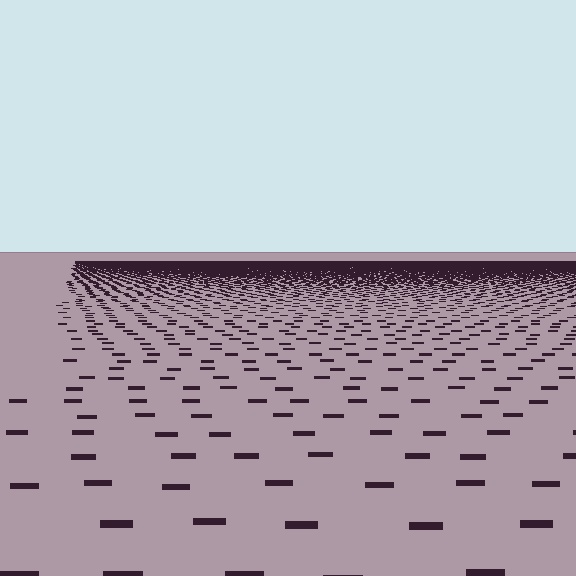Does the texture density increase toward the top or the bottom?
Density increases toward the top.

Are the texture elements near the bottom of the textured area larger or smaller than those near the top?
Larger. Near the bottom, elements are closer to the viewer and appear at a bigger on-screen size.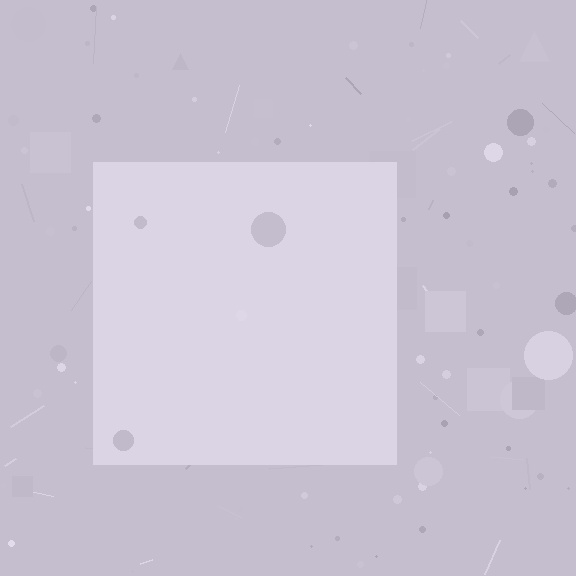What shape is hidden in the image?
A square is hidden in the image.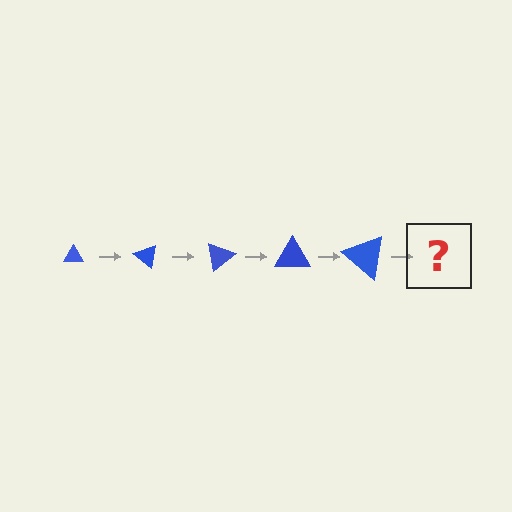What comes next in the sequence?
The next element should be a triangle, larger than the previous one and rotated 200 degrees from the start.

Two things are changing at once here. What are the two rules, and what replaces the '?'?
The two rules are that the triangle grows larger each step and it rotates 40 degrees each step. The '?' should be a triangle, larger than the previous one and rotated 200 degrees from the start.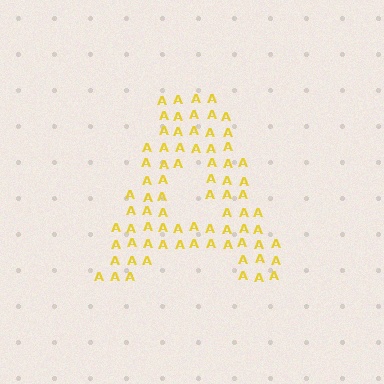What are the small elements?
The small elements are letter A's.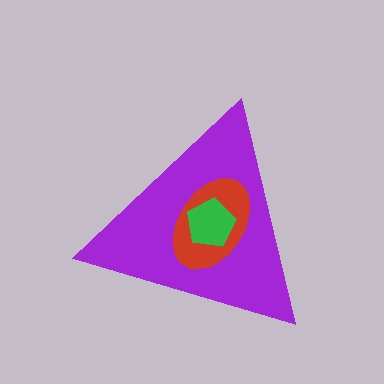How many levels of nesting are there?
3.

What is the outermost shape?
The purple triangle.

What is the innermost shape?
The green pentagon.